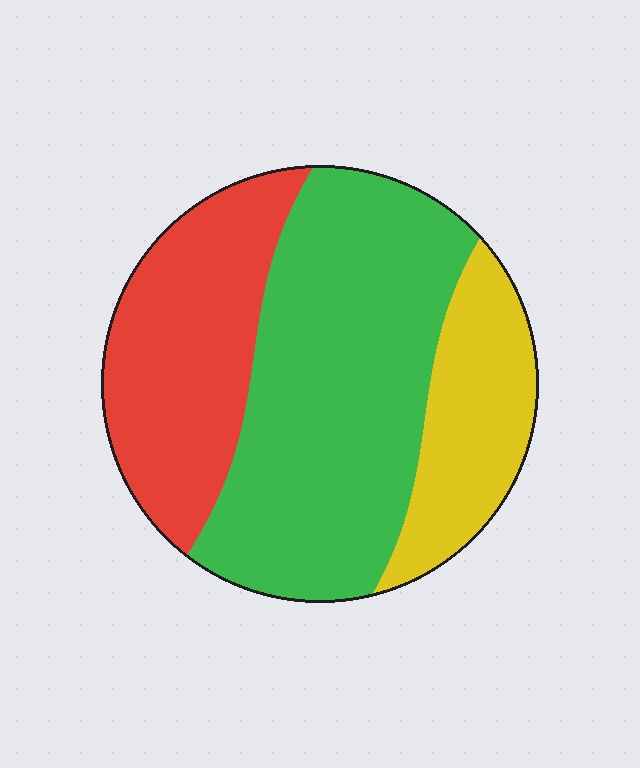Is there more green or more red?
Green.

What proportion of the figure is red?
Red takes up between a sixth and a third of the figure.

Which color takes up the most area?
Green, at roughly 50%.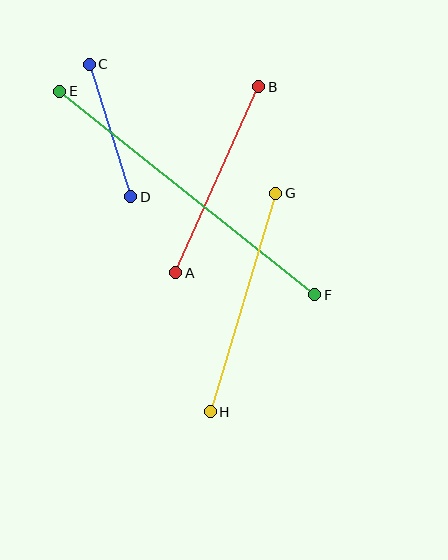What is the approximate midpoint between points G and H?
The midpoint is at approximately (243, 303) pixels.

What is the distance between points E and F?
The distance is approximately 327 pixels.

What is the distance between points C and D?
The distance is approximately 139 pixels.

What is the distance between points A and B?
The distance is approximately 204 pixels.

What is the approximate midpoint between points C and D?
The midpoint is at approximately (110, 130) pixels.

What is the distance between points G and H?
The distance is approximately 228 pixels.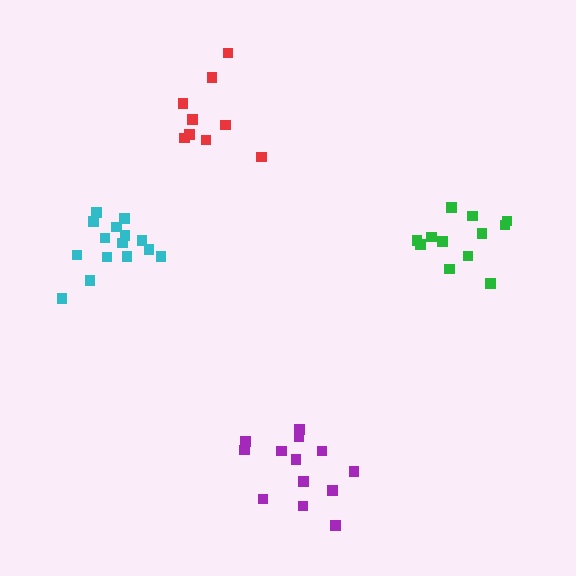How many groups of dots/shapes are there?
There are 4 groups.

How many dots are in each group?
Group 1: 9 dots, Group 2: 12 dots, Group 3: 13 dots, Group 4: 15 dots (49 total).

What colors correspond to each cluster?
The clusters are colored: red, green, purple, cyan.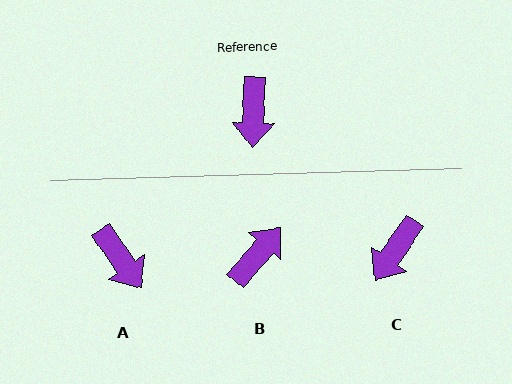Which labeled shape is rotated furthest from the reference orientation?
B, about 142 degrees away.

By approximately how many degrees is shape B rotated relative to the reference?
Approximately 142 degrees counter-clockwise.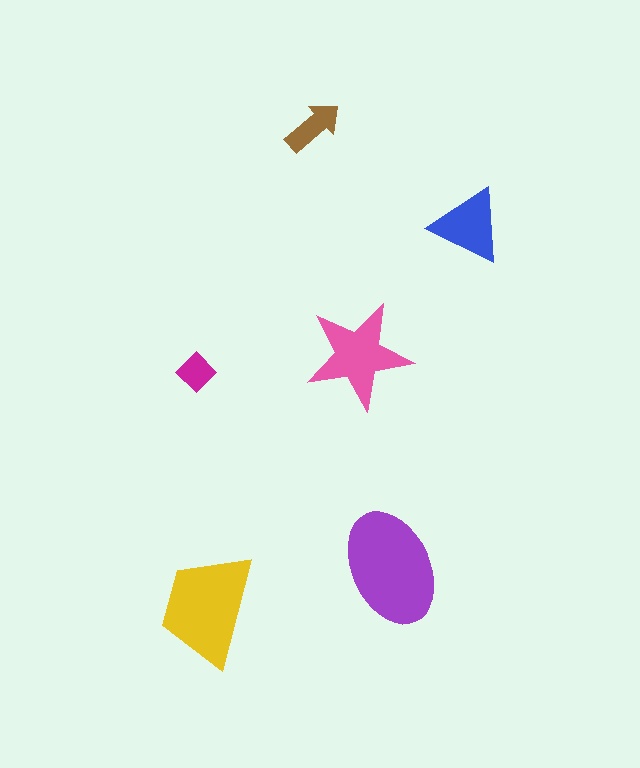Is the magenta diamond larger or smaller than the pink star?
Smaller.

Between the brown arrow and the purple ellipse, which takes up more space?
The purple ellipse.